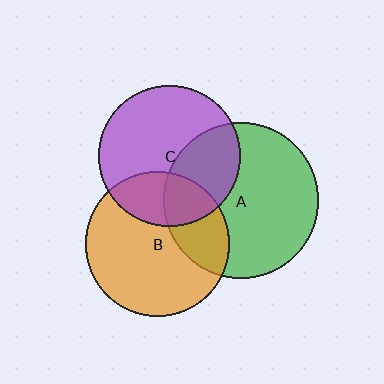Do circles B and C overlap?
Yes.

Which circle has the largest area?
Circle A (green).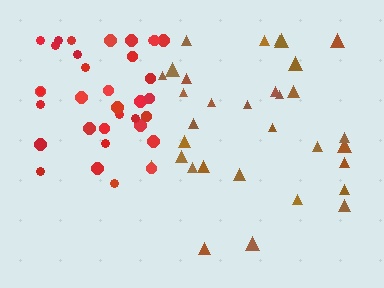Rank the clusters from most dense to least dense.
red, brown.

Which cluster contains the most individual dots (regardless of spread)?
Red (34).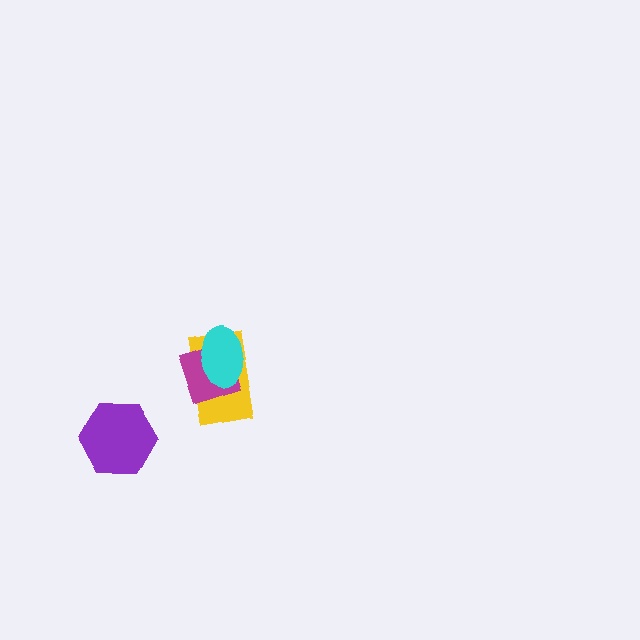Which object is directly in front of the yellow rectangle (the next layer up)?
The magenta square is directly in front of the yellow rectangle.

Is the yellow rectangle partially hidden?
Yes, it is partially covered by another shape.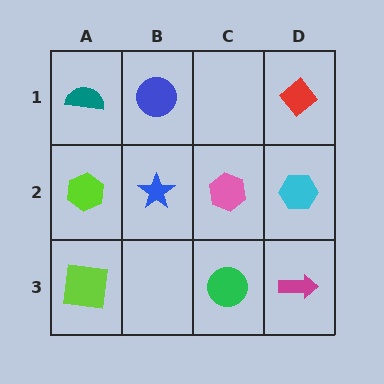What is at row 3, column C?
A green circle.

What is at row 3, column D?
A magenta arrow.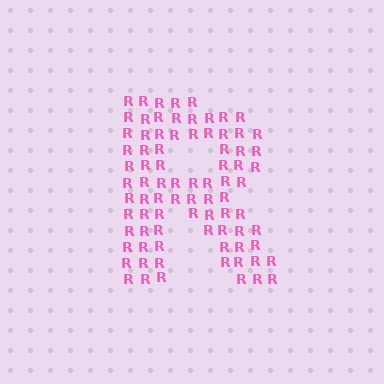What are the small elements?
The small elements are letter R's.